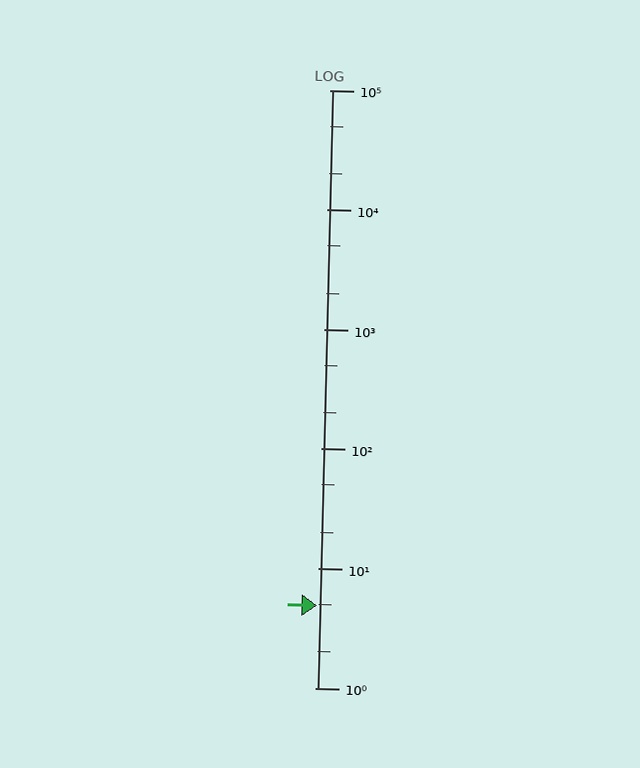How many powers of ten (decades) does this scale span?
The scale spans 5 decades, from 1 to 100000.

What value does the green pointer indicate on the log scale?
The pointer indicates approximately 4.9.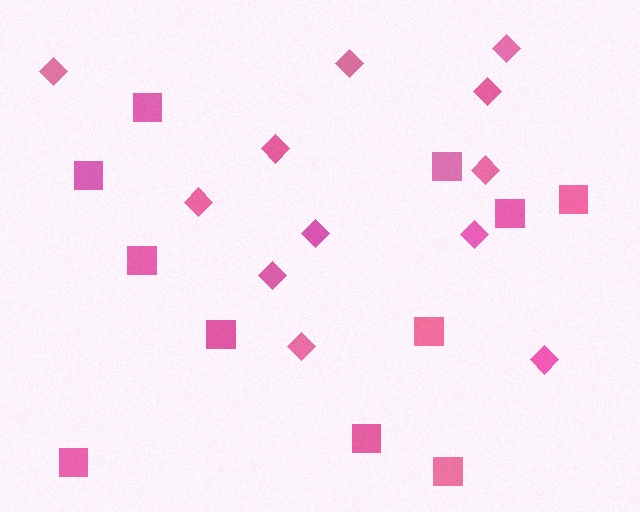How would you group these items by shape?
There are 2 groups: one group of diamonds (12) and one group of squares (11).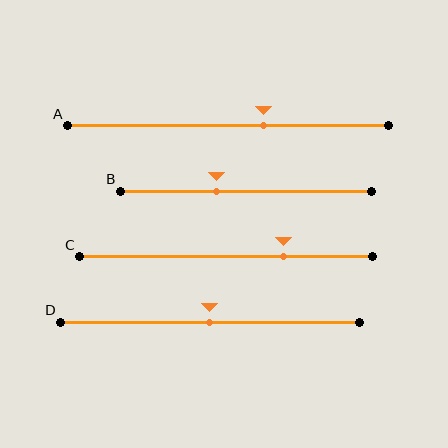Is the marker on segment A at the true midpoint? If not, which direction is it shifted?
No, the marker on segment A is shifted to the right by about 11% of the segment length.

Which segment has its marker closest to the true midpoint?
Segment D has its marker closest to the true midpoint.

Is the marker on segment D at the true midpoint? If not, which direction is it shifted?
Yes, the marker on segment D is at the true midpoint.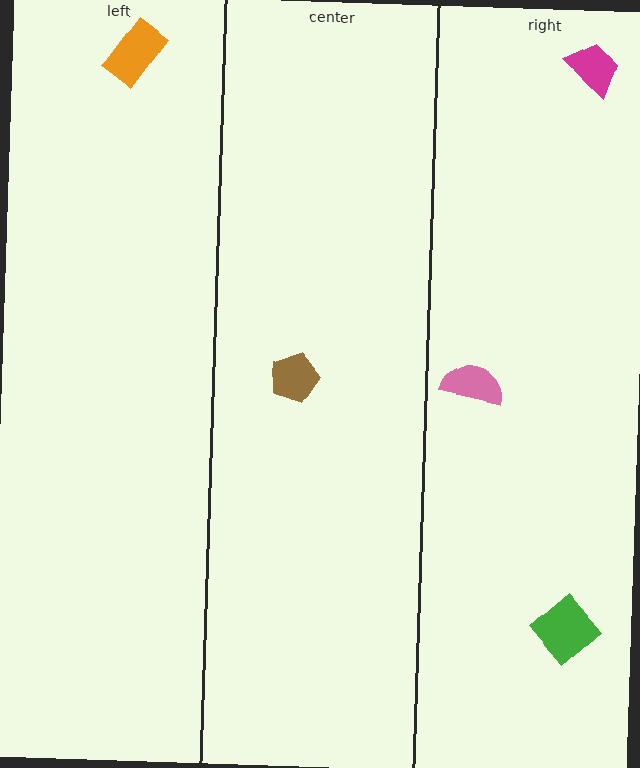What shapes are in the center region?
The brown pentagon.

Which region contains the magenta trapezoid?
The right region.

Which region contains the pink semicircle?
The right region.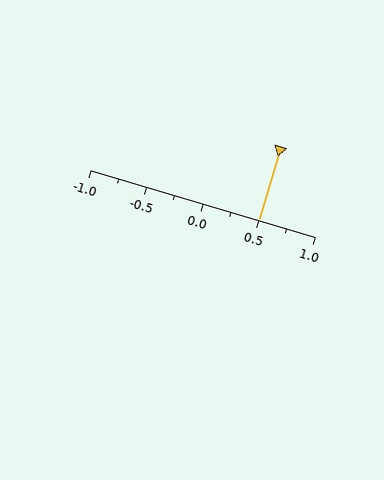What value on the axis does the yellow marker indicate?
The marker indicates approximately 0.5.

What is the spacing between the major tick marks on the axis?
The major ticks are spaced 0.5 apart.